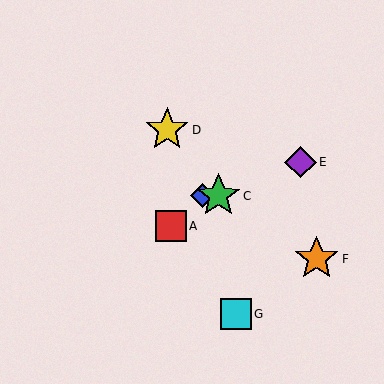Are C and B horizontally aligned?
Yes, both are at y≈196.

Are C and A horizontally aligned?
No, C is at y≈196 and A is at y≈226.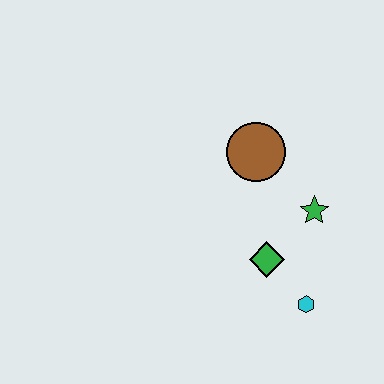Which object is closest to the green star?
The green diamond is closest to the green star.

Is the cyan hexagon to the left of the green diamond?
No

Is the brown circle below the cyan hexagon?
No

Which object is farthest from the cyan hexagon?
The brown circle is farthest from the cyan hexagon.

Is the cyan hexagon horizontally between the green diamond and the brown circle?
No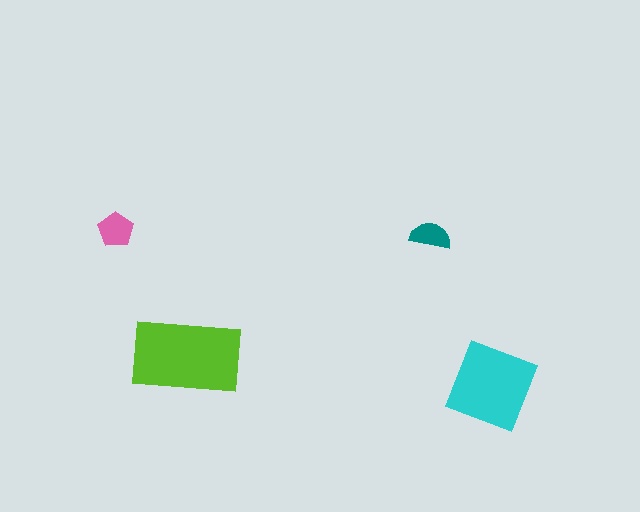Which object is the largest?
The lime rectangle.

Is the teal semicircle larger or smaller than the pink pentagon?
Smaller.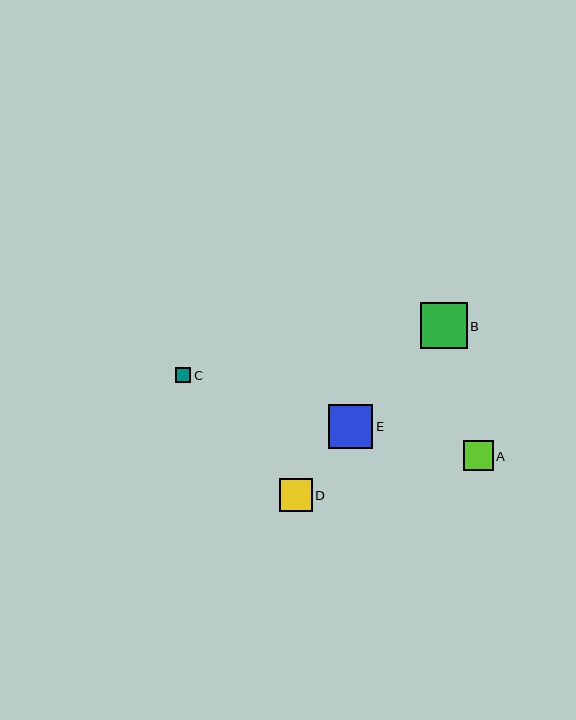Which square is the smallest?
Square C is the smallest with a size of approximately 16 pixels.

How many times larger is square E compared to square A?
Square E is approximately 1.5 times the size of square A.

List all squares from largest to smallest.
From largest to smallest: B, E, D, A, C.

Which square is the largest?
Square B is the largest with a size of approximately 46 pixels.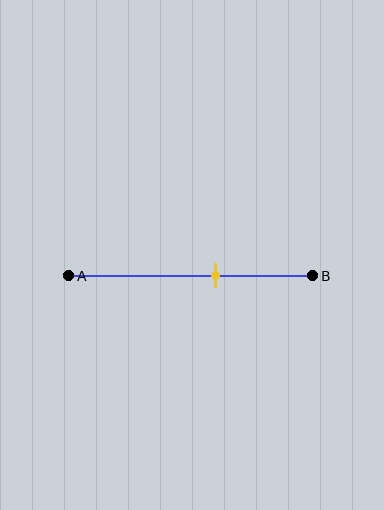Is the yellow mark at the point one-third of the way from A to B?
No, the mark is at about 60% from A, not at the 33% one-third point.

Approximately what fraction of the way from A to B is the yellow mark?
The yellow mark is approximately 60% of the way from A to B.